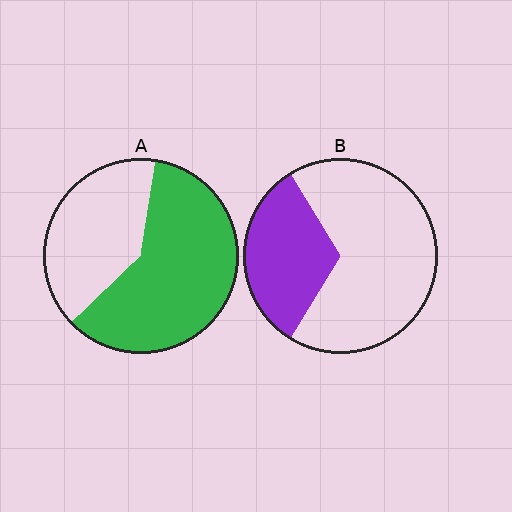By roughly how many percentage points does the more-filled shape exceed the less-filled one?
By roughly 30 percentage points (A over B).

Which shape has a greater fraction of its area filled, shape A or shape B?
Shape A.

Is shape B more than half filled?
No.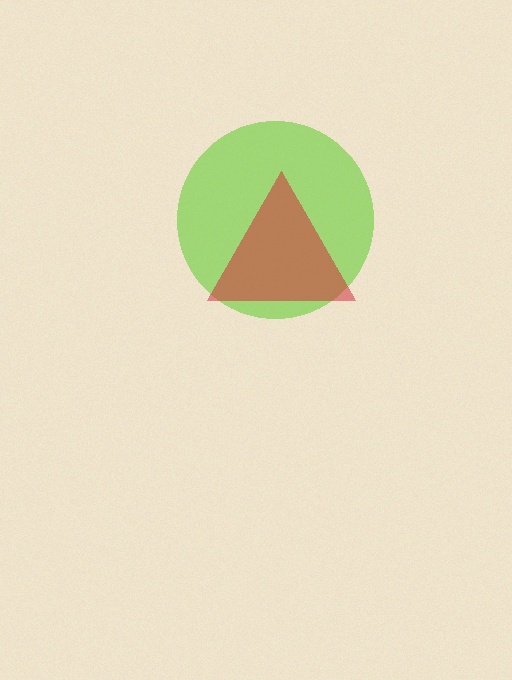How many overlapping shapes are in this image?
There are 2 overlapping shapes in the image.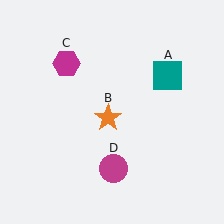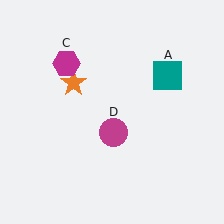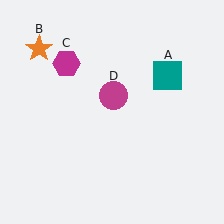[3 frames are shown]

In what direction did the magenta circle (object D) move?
The magenta circle (object D) moved up.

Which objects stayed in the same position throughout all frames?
Teal square (object A) and magenta hexagon (object C) remained stationary.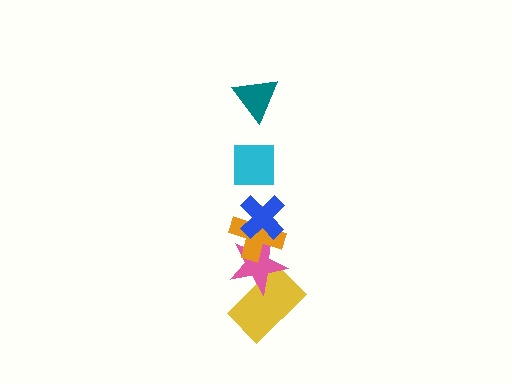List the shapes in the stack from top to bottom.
From top to bottom: the teal triangle, the cyan square, the blue cross, the orange cross, the pink star, the yellow rectangle.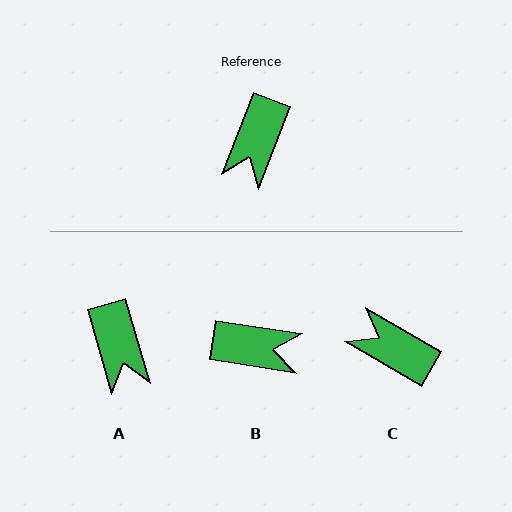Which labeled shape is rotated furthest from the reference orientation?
B, about 103 degrees away.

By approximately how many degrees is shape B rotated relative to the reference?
Approximately 103 degrees counter-clockwise.